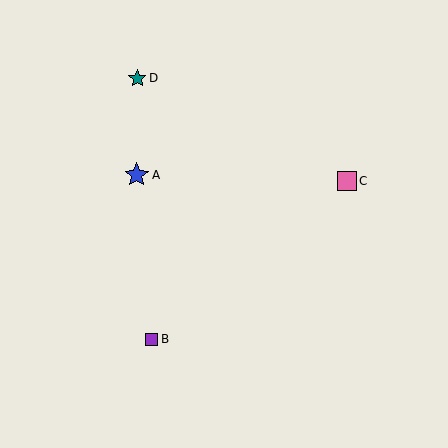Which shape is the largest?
The blue star (labeled A) is the largest.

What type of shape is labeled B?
Shape B is a purple square.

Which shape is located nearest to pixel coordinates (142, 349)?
The purple square (labeled B) at (152, 339) is nearest to that location.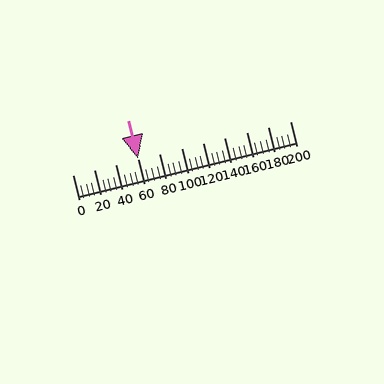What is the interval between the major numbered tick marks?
The major tick marks are spaced 20 units apart.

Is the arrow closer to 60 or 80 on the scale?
The arrow is closer to 60.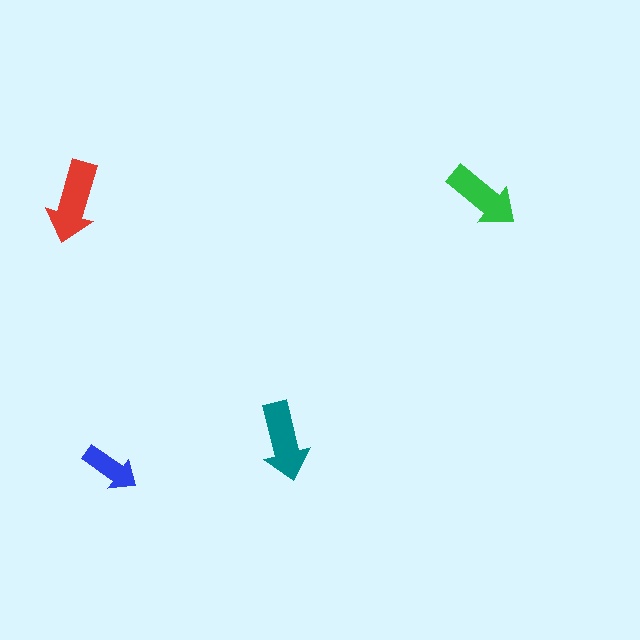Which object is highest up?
The green arrow is topmost.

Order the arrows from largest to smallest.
the red one, the teal one, the green one, the blue one.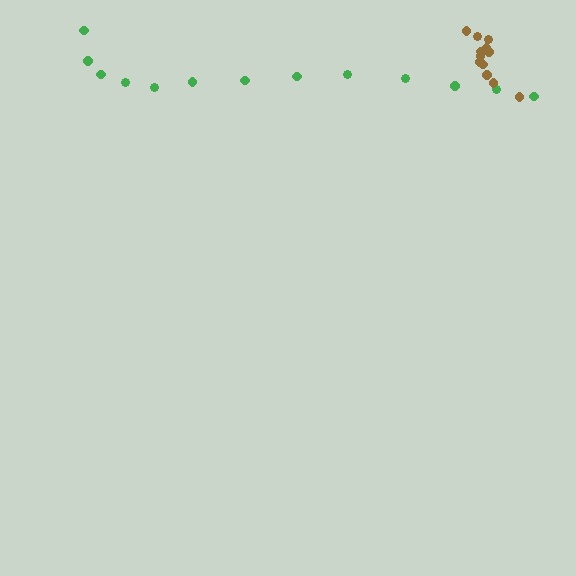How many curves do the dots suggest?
There are 2 distinct paths.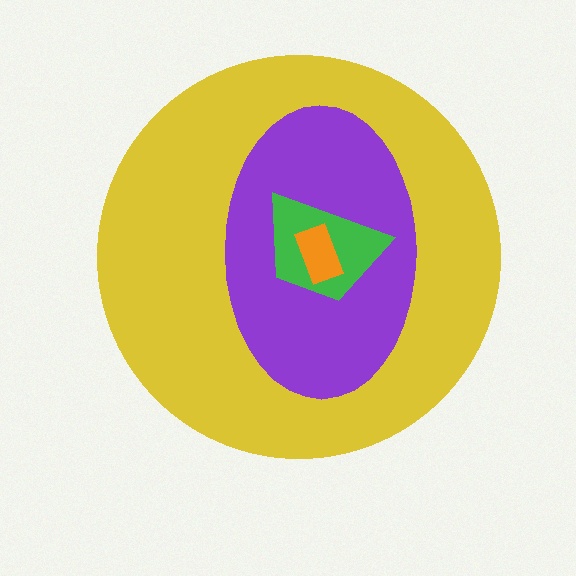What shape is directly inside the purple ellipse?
The green trapezoid.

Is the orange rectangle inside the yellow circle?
Yes.